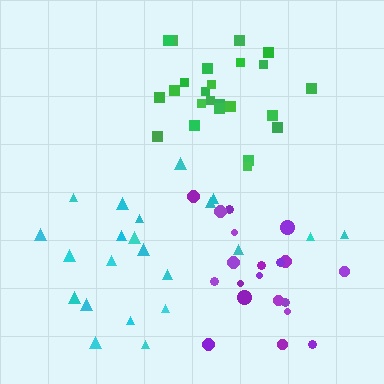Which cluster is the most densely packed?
Green.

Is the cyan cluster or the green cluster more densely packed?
Green.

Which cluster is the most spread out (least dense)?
Cyan.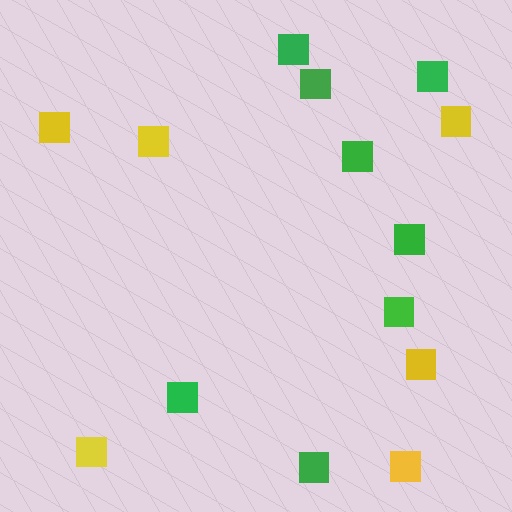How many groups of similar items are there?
There are 2 groups: one group of yellow squares (6) and one group of green squares (8).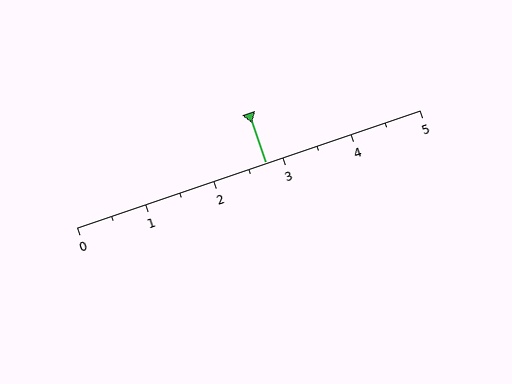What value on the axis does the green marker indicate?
The marker indicates approximately 2.8.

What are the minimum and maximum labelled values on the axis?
The axis runs from 0 to 5.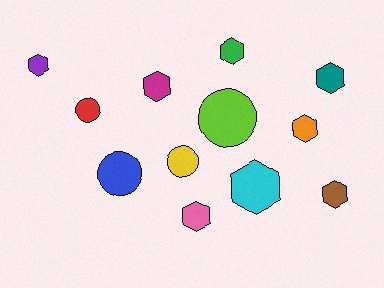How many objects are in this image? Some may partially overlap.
There are 12 objects.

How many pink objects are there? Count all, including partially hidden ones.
There is 1 pink object.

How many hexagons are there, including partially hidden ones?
There are 8 hexagons.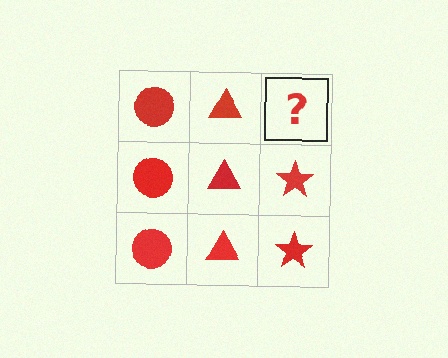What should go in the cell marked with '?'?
The missing cell should contain a red star.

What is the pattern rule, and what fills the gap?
The rule is that each column has a consistent shape. The gap should be filled with a red star.